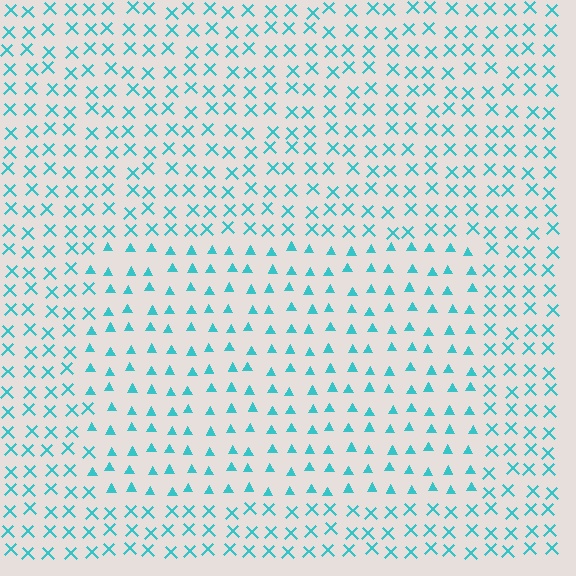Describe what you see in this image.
The image is filled with small cyan elements arranged in a uniform grid. A rectangle-shaped region contains triangles, while the surrounding area contains X marks. The boundary is defined purely by the change in element shape.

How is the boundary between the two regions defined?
The boundary is defined by a change in element shape: triangles inside vs. X marks outside. All elements share the same color and spacing.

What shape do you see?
I see a rectangle.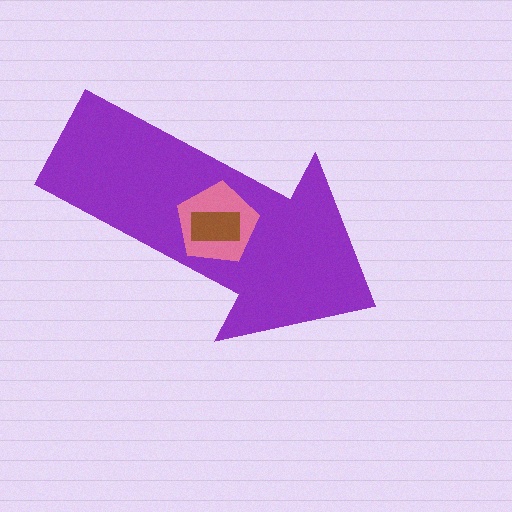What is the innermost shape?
The brown rectangle.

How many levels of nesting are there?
3.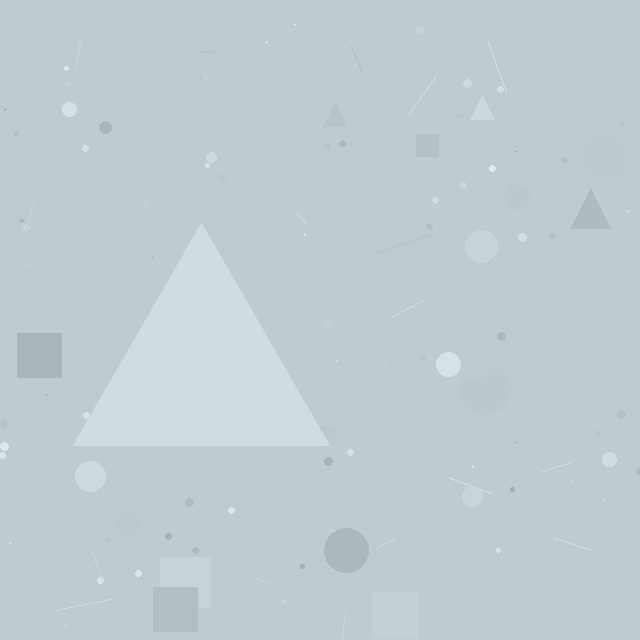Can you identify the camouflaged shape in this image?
The camouflaged shape is a triangle.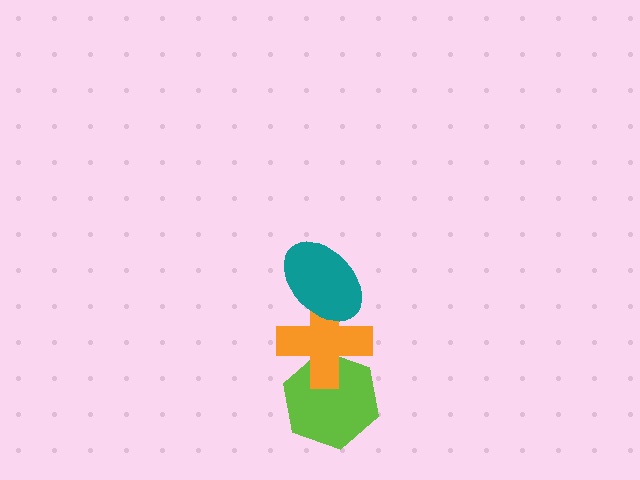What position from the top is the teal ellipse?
The teal ellipse is 1st from the top.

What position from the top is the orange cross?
The orange cross is 2nd from the top.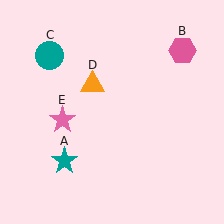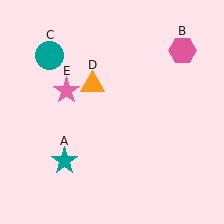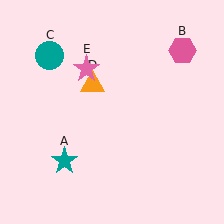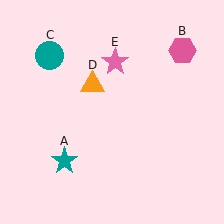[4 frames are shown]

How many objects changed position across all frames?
1 object changed position: pink star (object E).